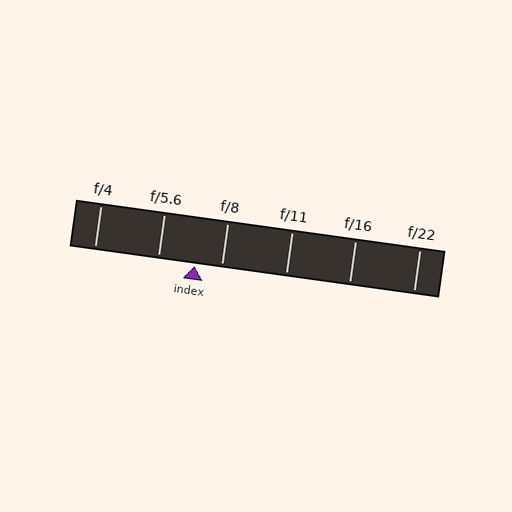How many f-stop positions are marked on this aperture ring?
There are 6 f-stop positions marked.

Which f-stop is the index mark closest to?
The index mark is closest to f/8.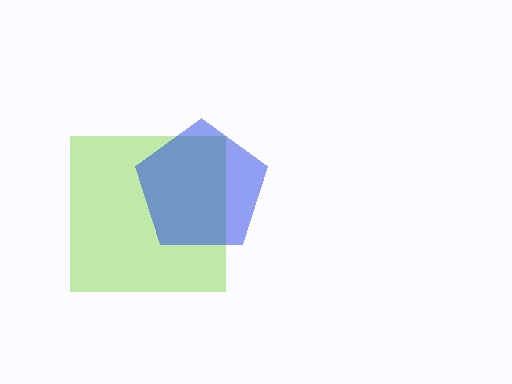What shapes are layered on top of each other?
The layered shapes are: a lime square, a blue pentagon.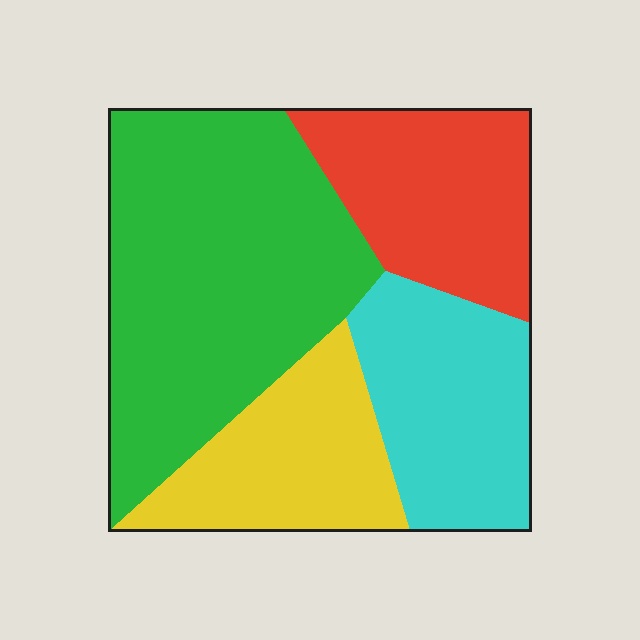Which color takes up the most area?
Green, at roughly 40%.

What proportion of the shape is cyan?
Cyan covers around 20% of the shape.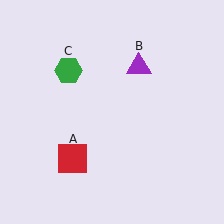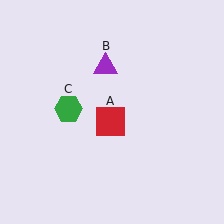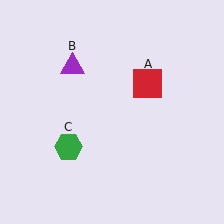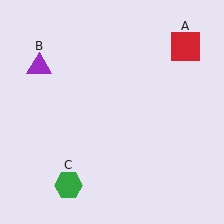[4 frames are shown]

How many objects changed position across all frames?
3 objects changed position: red square (object A), purple triangle (object B), green hexagon (object C).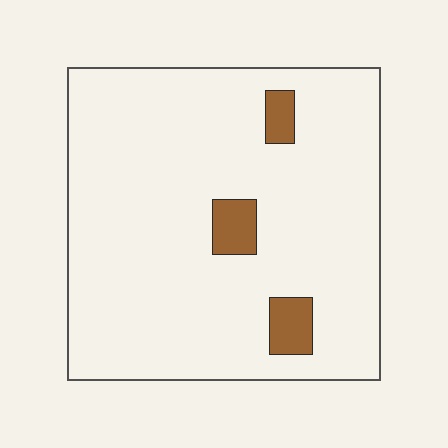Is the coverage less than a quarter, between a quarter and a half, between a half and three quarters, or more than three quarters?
Less than a quarter.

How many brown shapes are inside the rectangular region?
3.